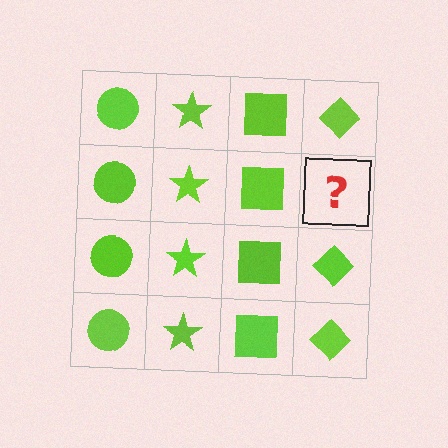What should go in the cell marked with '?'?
The missing cell should contain a lime diamond.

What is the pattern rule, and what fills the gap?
The rule is that each column has a consistent shape. The gap should be filled with a lime diamond.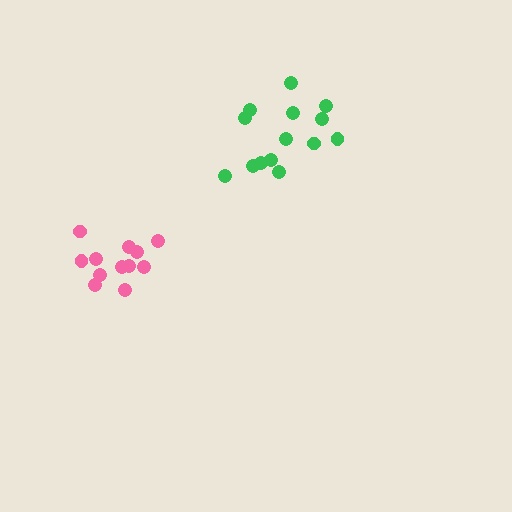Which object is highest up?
The green cluster is topmost.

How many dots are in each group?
Group 1: 14 dots, Group 2: 12 dots (26 total).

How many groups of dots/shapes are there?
There are 2 groups.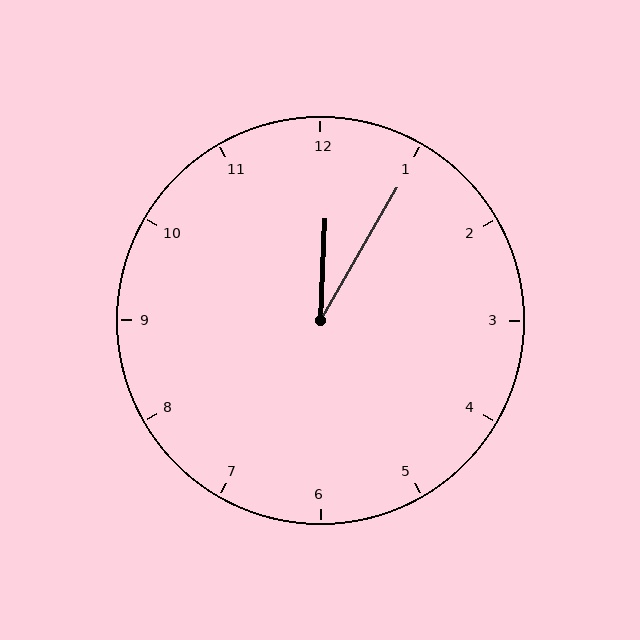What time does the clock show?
12:05.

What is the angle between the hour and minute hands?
Approximately 28 degrees.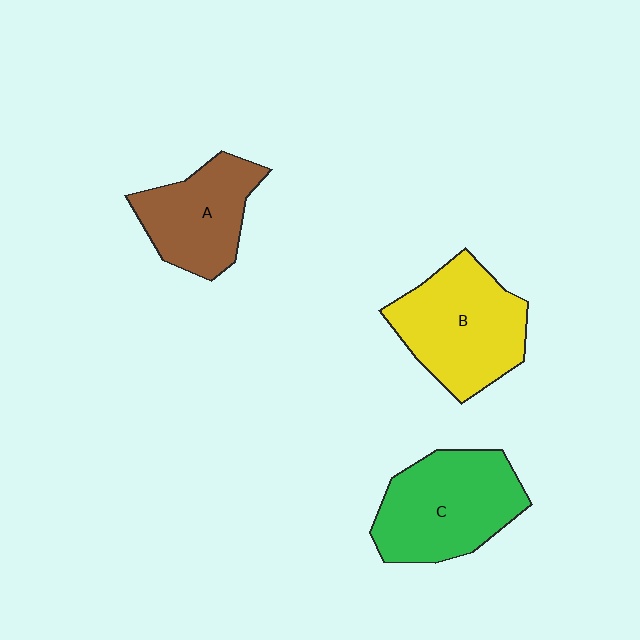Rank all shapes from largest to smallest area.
From largest to smallest: C (green), B (yellow), A (brown).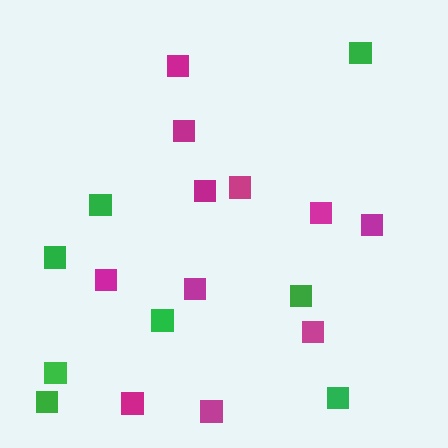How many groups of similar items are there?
There are 2 groups: one group of magenta squares (11) and one group of green squares (8).